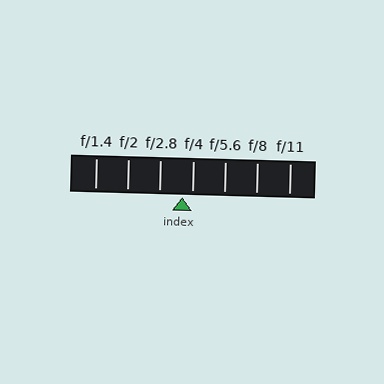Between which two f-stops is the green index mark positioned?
The index mark is between f/2.8 and f/4.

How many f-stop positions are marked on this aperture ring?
There are 7 f-stop positions marked.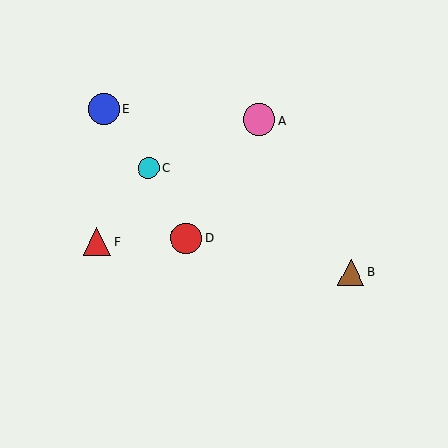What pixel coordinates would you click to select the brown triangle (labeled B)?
Click at (351, 272) to select the brown triangle B.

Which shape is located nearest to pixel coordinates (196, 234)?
The red circle (labeled D) at (186, 238) is nearest to that location.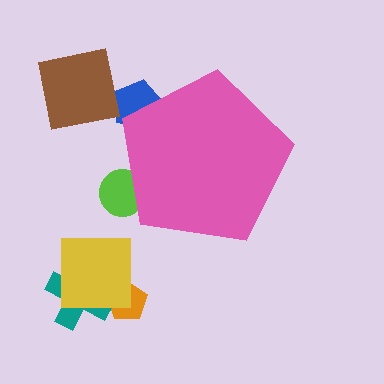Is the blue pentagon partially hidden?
Yes, the blue pentagon is partially hidden behind the pink pentagon.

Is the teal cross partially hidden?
No, the teal cross is fully visible.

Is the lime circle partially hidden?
Yes, the lime circle is partially hidden behind the pink pentagon.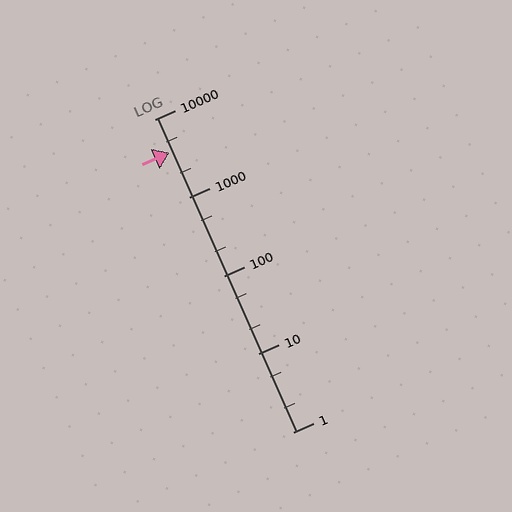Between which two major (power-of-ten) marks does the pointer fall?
The pointer is between 1000 and 10000.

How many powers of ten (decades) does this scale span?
The scale spans 4 decades, from 1 to 10000.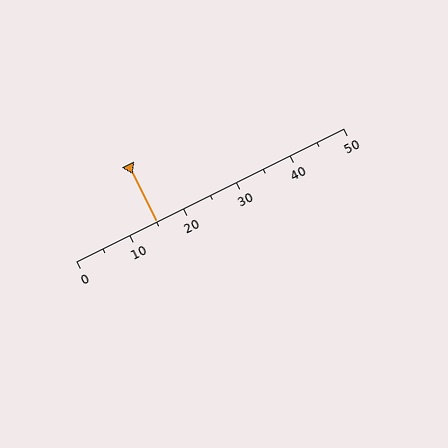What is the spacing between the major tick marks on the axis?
The major ticks are spaced 10 apart.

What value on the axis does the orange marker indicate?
The marker indicates approximately 15.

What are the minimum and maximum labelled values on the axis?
The axis runs from 0 to 50.